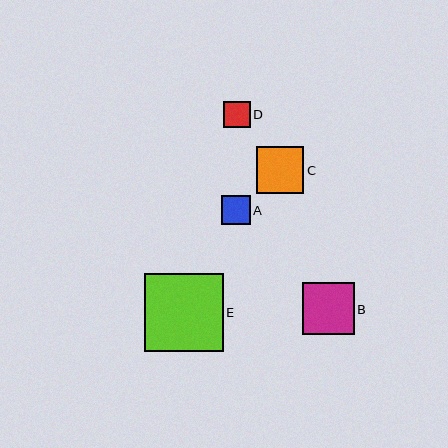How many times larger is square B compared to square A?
Square B is approximately 1.8 times the size of square A.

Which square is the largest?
Square E is the largest with a size of approximately 79 pixels.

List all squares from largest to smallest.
From largest to smallest: E, B, C, A, D.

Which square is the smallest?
Square D is the smallest with a size of approximately 26 pixels.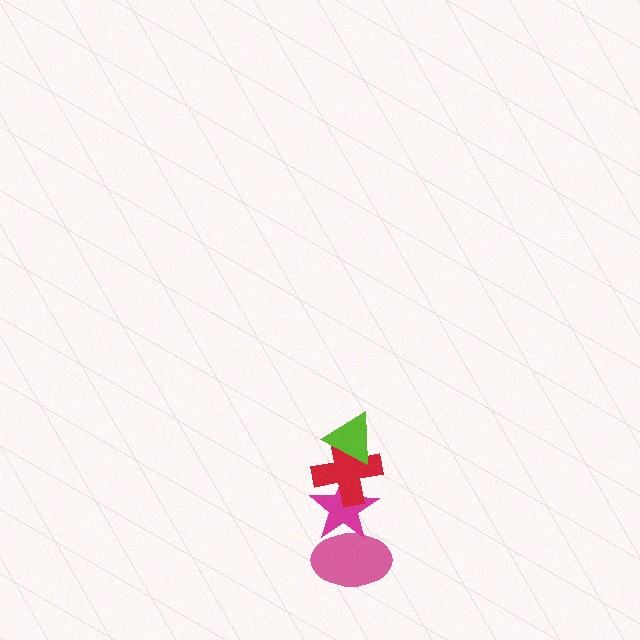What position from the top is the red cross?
The red cross is 2nd from the top.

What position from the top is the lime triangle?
The lime triangle is 1st from the top.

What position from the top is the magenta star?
The magenta star is 3rd from the top.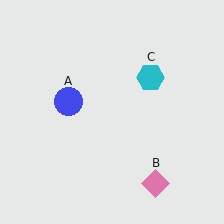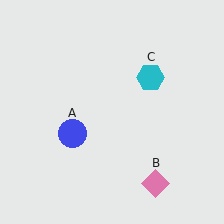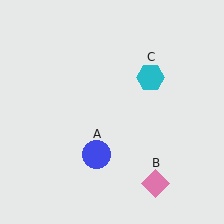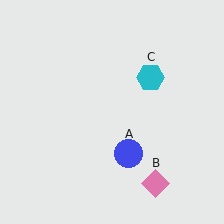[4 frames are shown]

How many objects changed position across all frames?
1 object changed position: blue circle (object A).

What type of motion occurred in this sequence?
The blue circle (object A) rotated counterclockwise around the center of the scene.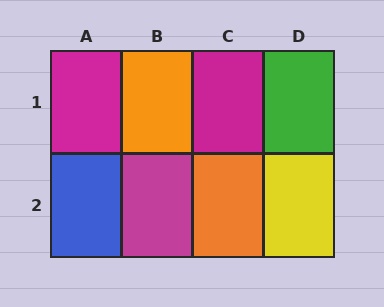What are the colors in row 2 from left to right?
Blue, magenta, orange, yellow.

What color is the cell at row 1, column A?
Magenta.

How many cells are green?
1 cell is green.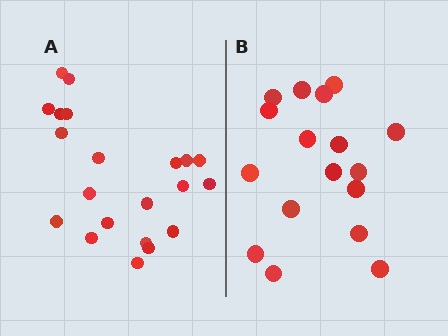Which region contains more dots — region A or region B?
Region A (the left region) has more dots.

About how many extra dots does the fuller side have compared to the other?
Region A has about 4 more dots than region B.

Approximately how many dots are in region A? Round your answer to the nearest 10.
About 20 dots. (The exact count is 21, which rounds to 20.)